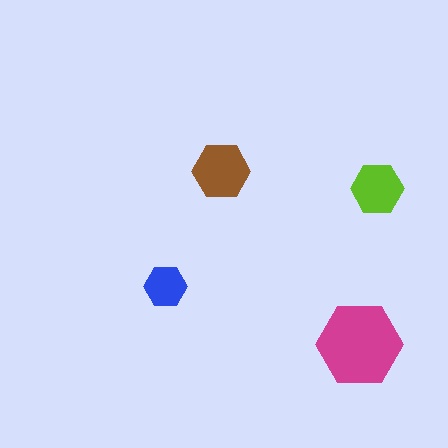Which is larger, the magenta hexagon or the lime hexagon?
The magenta one.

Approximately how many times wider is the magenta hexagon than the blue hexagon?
About 2 times wider.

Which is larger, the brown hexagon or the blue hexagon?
The brown one.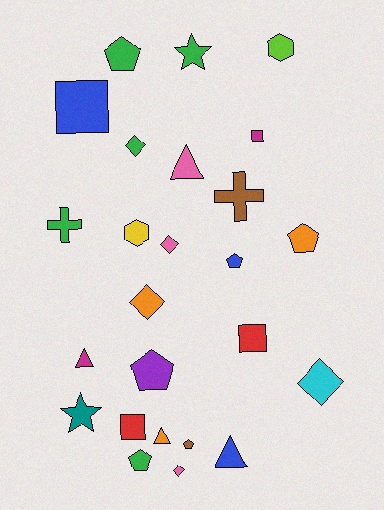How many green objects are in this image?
There are 5 green objects.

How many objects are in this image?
There are 25 objects.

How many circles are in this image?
There are no circles.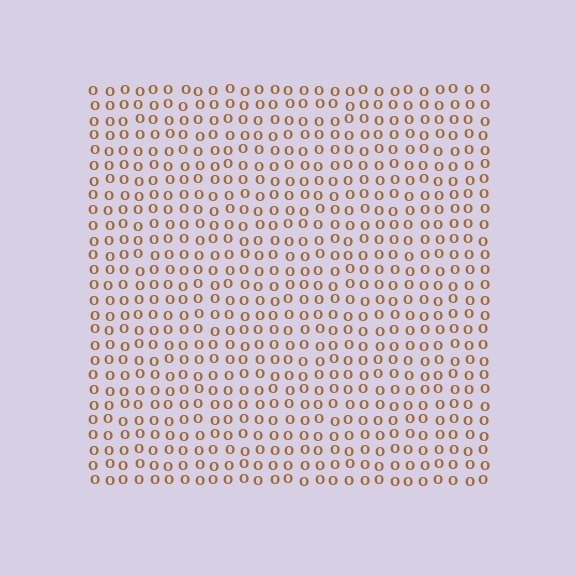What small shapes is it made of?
It is made of small letter O's.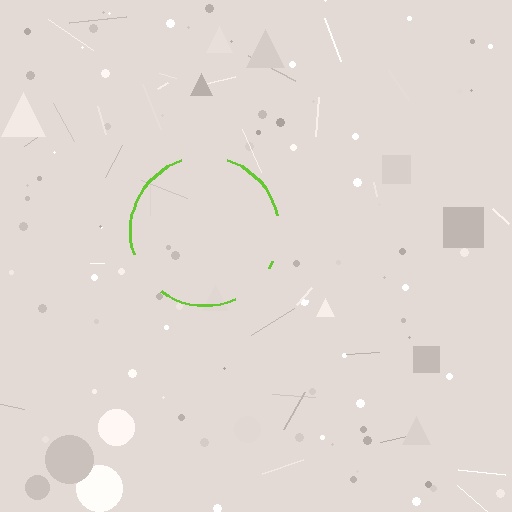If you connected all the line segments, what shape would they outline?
They would outline a circle.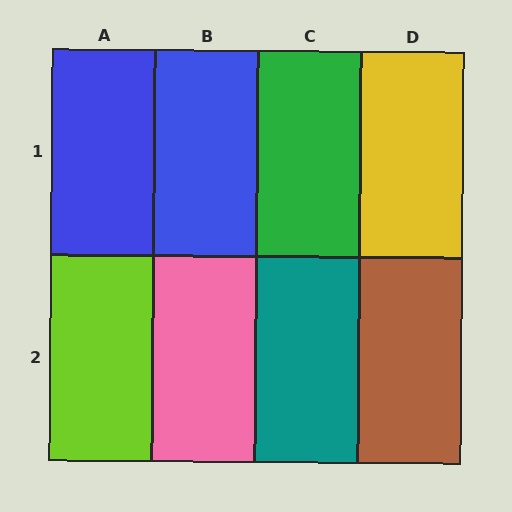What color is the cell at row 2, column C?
Teal.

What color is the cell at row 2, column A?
Lime.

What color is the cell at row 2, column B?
Pink.